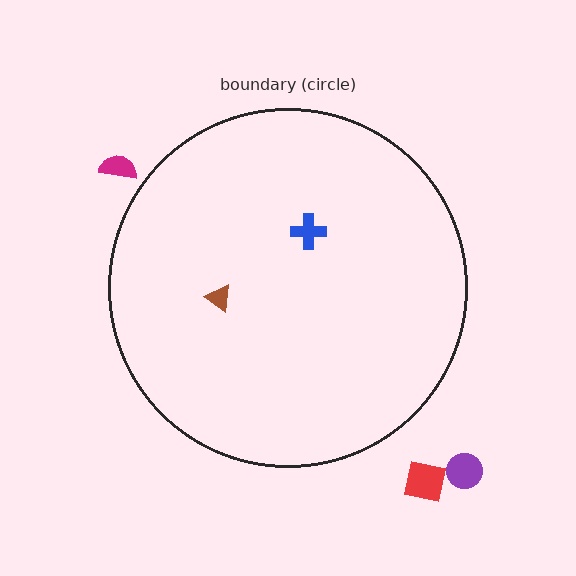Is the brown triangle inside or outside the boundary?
Inside.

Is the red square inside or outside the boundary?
Outside.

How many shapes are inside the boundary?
2 inside, 3 outside.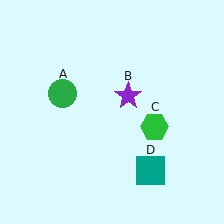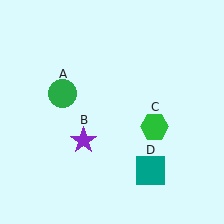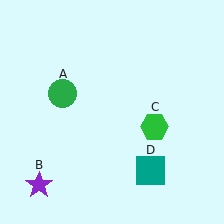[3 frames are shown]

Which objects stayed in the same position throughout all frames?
Green circle (object A) and green hexagon (object C) and teal square (object D) remained stationary.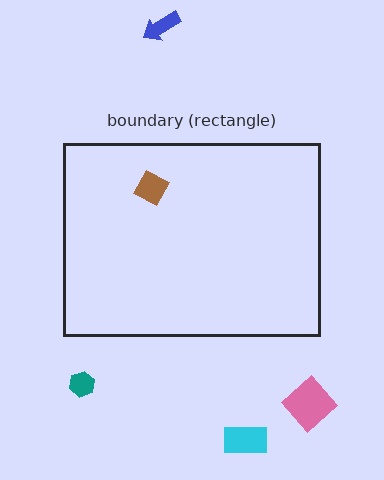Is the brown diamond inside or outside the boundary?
Inside.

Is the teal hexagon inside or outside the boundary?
Outside.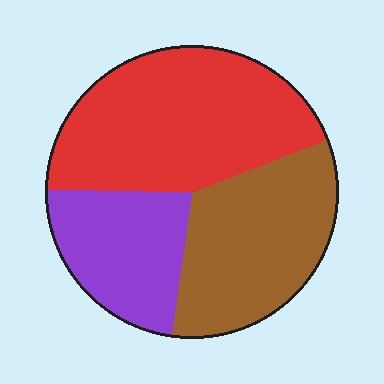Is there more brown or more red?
Red.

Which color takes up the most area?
Red, at roughly 45%.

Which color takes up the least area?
Purple, at roughly 25%.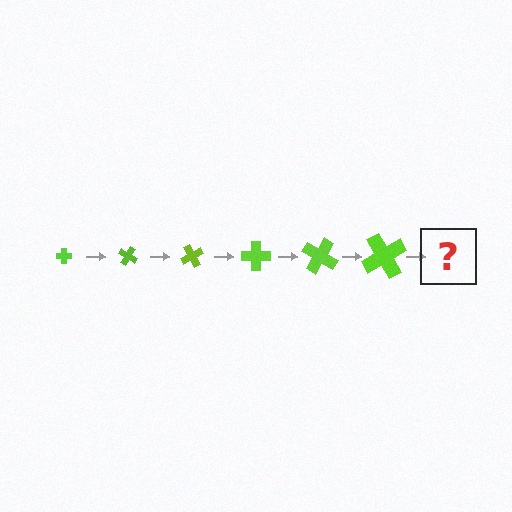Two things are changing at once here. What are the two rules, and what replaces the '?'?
The two rules are that the cross grows larger each step and it rotates 30 degrees each step. The '?' should be a cross, larger than the previous one and rotated 180 degrees from the start.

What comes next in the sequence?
The next element should be a cross, larger than the previous one and rotated 180 degrees from the start.